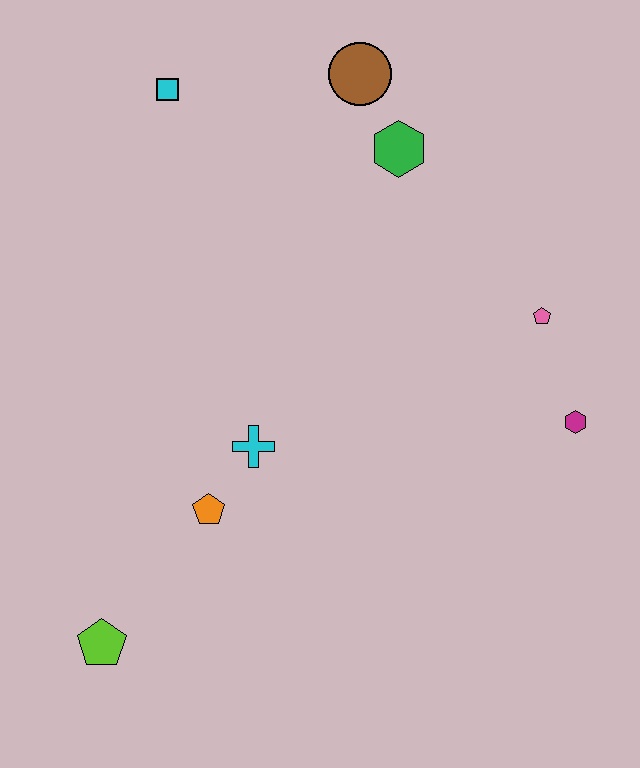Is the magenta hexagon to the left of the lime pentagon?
No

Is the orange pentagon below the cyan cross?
Yes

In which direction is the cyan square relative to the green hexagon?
The cyan square is to the left of the green hexagon.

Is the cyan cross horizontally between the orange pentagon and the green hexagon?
Yes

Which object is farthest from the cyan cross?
The brown circle is farthest from the cyan cross.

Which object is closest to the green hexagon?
The brown circle is closest to the green hexagon.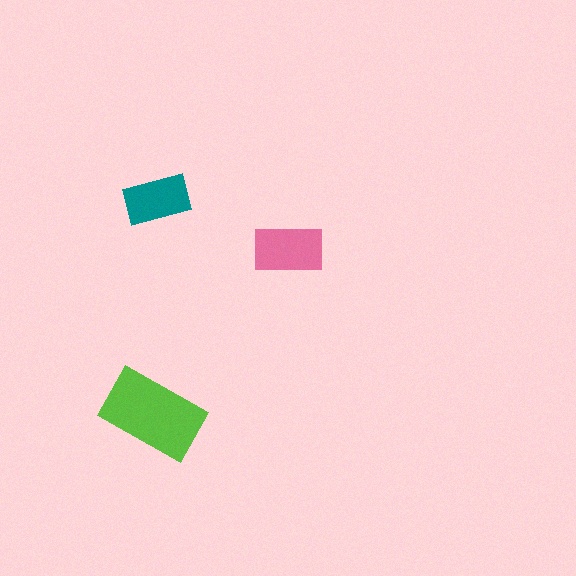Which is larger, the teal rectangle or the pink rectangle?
The pink one.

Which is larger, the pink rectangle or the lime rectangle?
The lime one.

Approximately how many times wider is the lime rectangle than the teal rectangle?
About 1.5 times wider.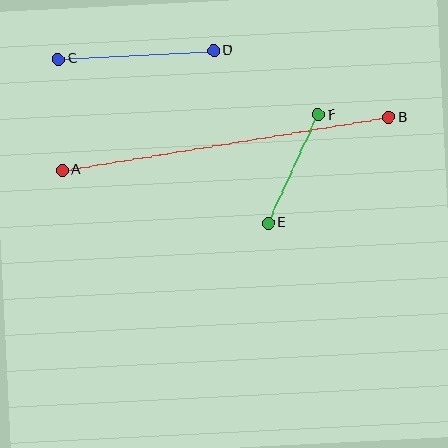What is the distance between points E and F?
The distance is approximately 119 pixels.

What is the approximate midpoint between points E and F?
The midpoint is at approximately (294, 169) pixels.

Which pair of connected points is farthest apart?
Points A and B are farthest apart.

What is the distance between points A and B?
The distance is approximately 330 pixels.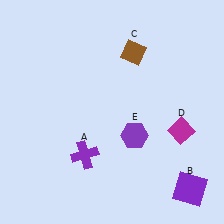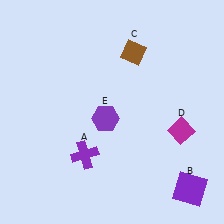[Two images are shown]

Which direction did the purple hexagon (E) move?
The purple hexagon (E) moved left.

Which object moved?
The purple hexagon (E) moved left.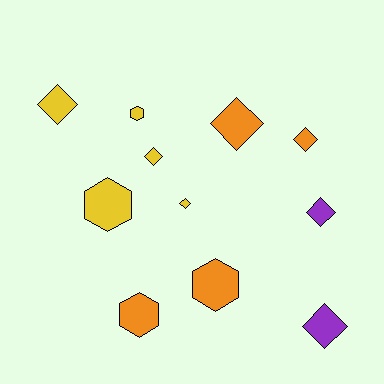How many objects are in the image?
There are 11 objects.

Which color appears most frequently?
Yellow, with 5 objects.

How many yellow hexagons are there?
There are 2 yellow hexagons.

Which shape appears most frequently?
Diamond, with 7 objects.